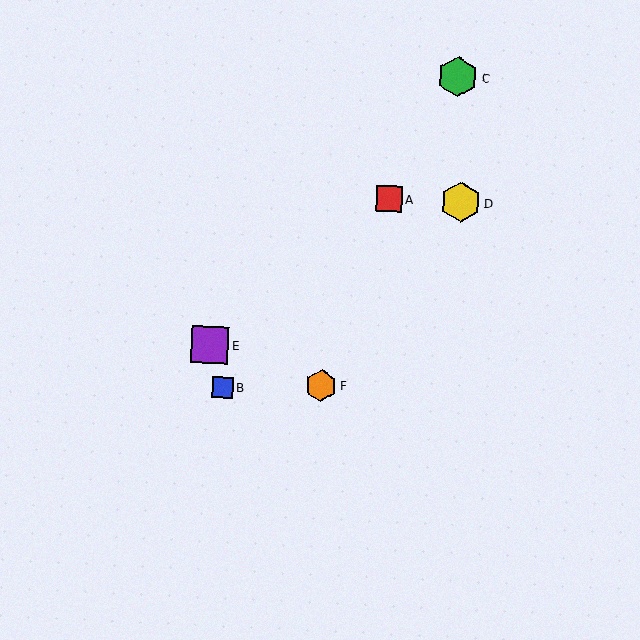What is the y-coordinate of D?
Object D is at y≈202.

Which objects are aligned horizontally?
Objects A, D are aligned horizontally.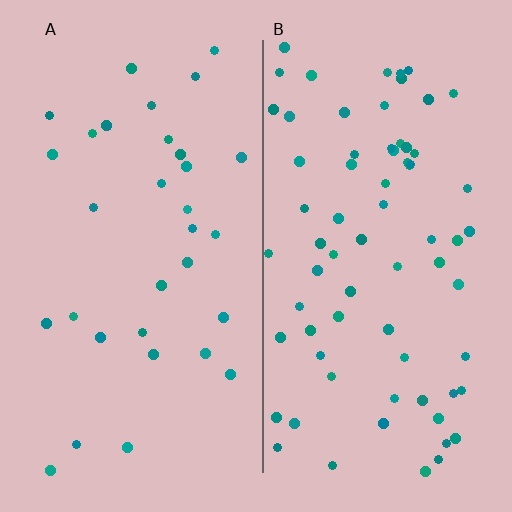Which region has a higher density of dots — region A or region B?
B (the right).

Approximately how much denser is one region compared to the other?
Approximately 2.2× — region B over region A.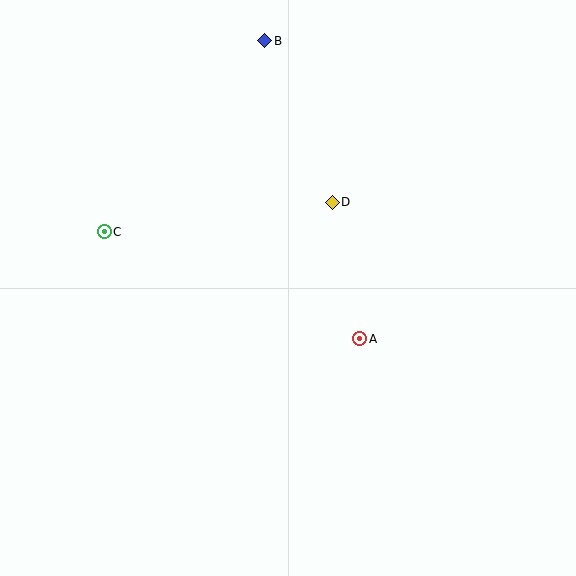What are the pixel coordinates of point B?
Point B is at (265, 41).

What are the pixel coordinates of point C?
Point C is at (104, 232).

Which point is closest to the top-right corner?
Point B is closest to the top-right corner.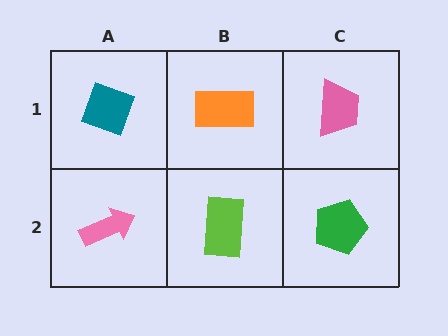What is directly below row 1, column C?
A green pentagon.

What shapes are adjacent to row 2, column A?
A teal diamond (row 1, column A), a lime rectangle (row 2, column B).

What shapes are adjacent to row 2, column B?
An orange rectangle (row 1, column B), a pink arrow (row 2, column A), a green pentagon (row 2, column C).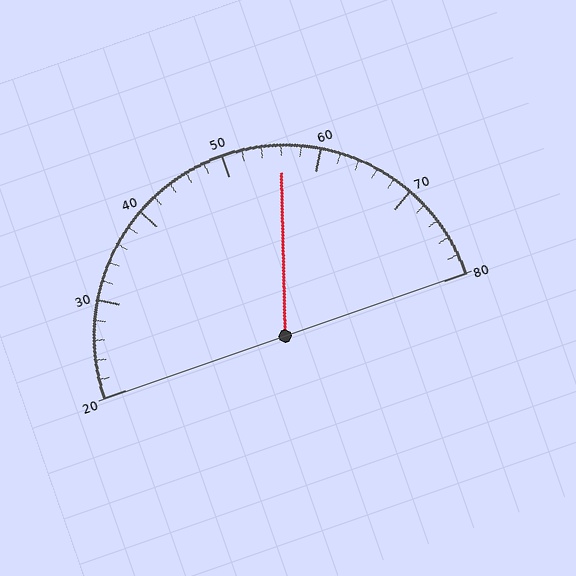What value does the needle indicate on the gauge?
The needle indicates approximately 56.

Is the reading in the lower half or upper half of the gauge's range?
The reading is in the upper half of the range (20 to 80).